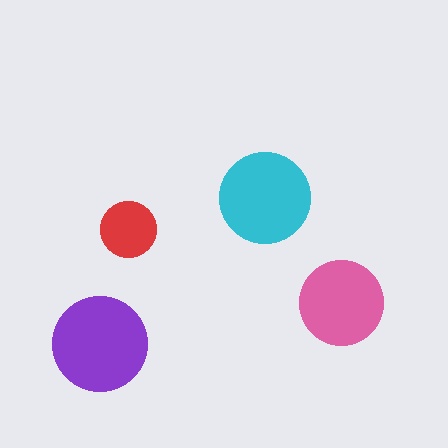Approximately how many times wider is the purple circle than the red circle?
About 1.5 times wider.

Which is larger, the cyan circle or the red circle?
The cyan one.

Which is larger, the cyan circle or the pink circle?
The cyan one.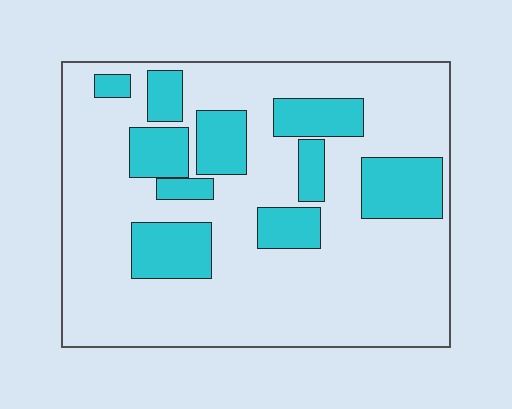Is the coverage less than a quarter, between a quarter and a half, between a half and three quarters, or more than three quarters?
Between a quarter and a half.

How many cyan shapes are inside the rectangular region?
10.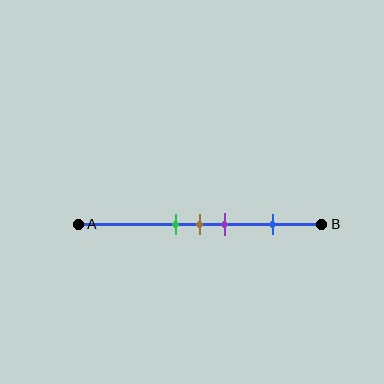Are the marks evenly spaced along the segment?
No, the marks are not evenly spaced.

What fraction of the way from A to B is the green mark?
The green mark is approximately 40% (0.4) of the way from A to B.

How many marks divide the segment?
There are 4 marks dividing the segment.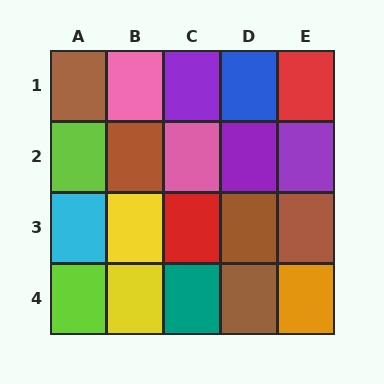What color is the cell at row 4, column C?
Teal.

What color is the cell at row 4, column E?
Orange.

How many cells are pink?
2 cells are pink.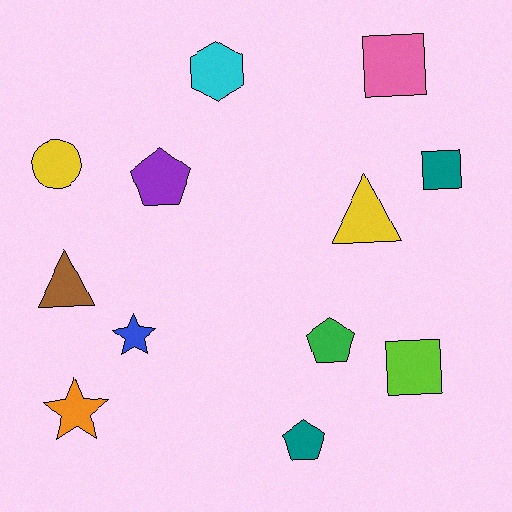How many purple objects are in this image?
There is 1 purple object.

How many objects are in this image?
There are 12 objects.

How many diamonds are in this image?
There are no diamonds.